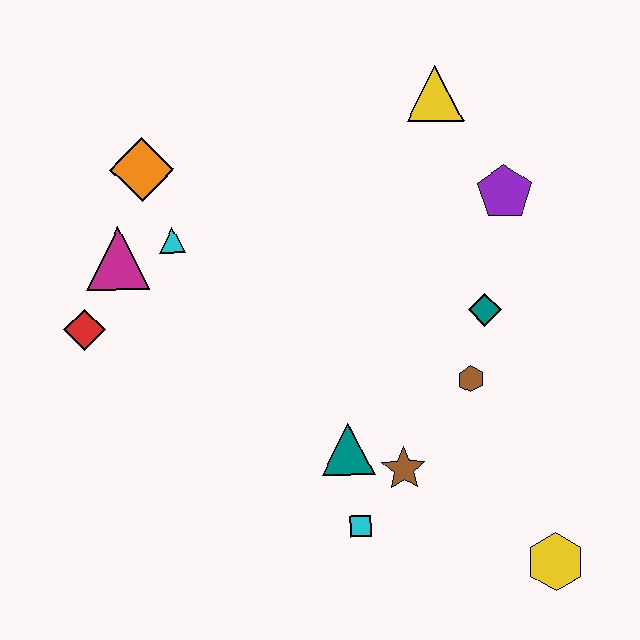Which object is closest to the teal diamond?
The brown hexagon is closest to the teal diamond.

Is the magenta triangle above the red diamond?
Yes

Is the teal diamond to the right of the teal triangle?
Yes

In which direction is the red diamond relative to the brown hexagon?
The red diamond is to the left of the brown hexagon.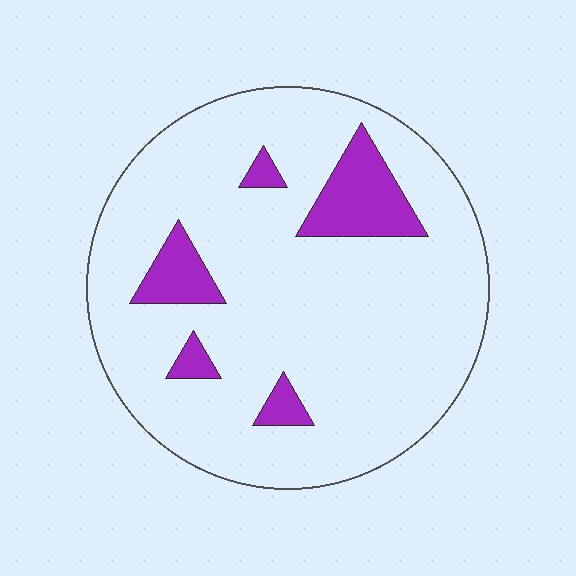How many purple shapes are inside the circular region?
5.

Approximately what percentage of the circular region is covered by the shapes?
Approximately 15%.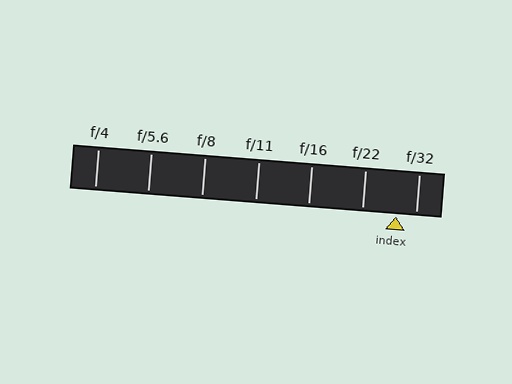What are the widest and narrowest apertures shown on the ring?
The widest aperture shown is f/4 and the narrowest is f/32.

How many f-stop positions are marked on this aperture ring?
There are 7 f-stop positions marked.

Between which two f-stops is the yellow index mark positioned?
The index mark is between f/22 and f/32.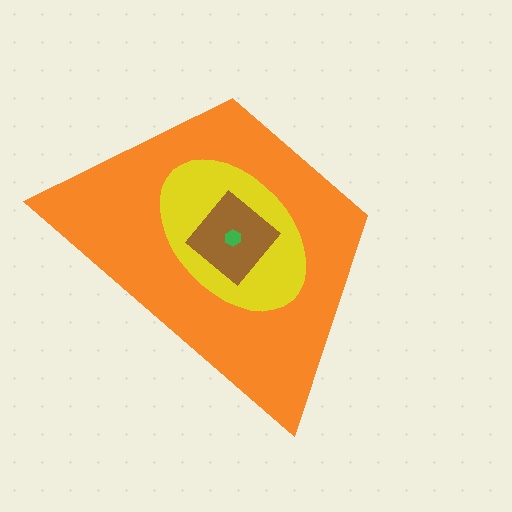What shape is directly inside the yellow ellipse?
The brown diamond.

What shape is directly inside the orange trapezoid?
The yellow ellipse.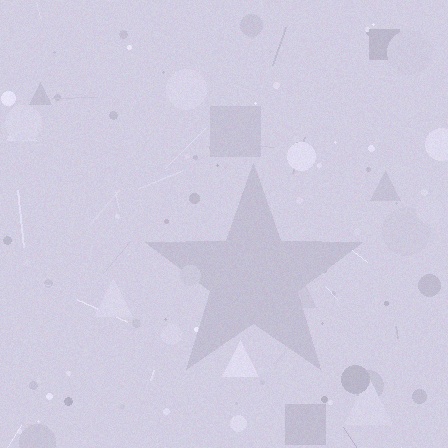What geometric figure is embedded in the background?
A star is embedded in the background.